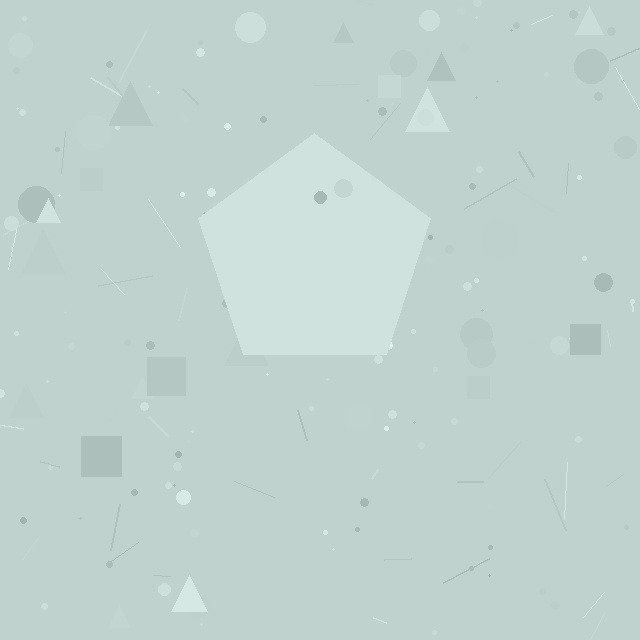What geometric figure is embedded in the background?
A pentagon is embedded in the background.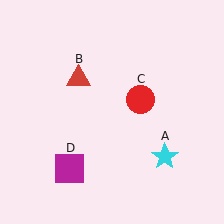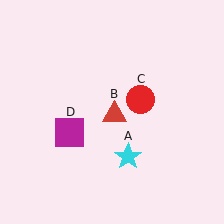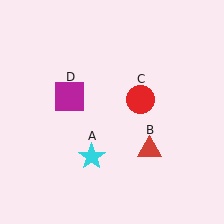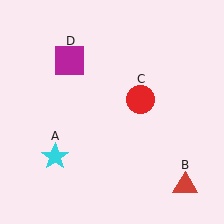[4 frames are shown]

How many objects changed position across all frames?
3 objects changed position: cyan star (object A), red triangle (object B), magenta square (object D).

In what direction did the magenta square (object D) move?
The magenta square (object D) moved up.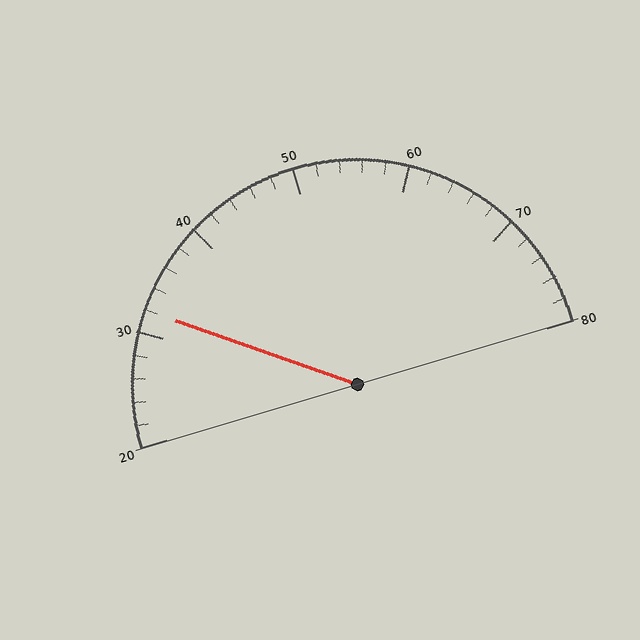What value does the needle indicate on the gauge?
The needle indicates approximately 32.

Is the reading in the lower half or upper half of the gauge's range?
The reading is in the lower half of the range (20 to 80).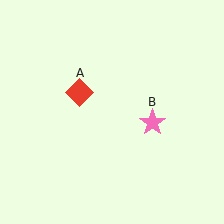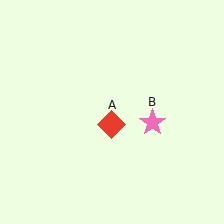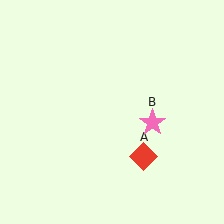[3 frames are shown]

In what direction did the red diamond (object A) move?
The red diamond (object A) moved down and to the right.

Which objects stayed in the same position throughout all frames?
Pink star (object B) remained stationary.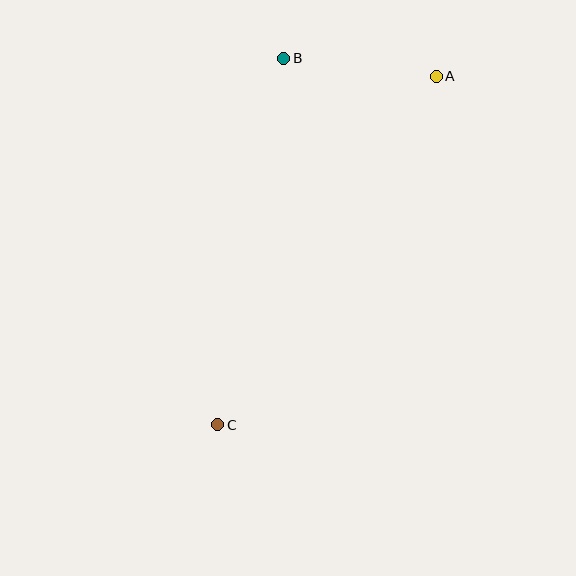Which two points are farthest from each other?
Points A and C are farthest from each other.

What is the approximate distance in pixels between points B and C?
The distance between B and C is approximately 372 pixels.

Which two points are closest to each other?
Points A and B are closest to each other.